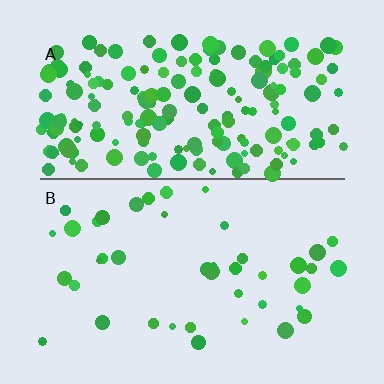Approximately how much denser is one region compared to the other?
Approximately 4.3× — region A over region B.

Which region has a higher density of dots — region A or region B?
A (the top).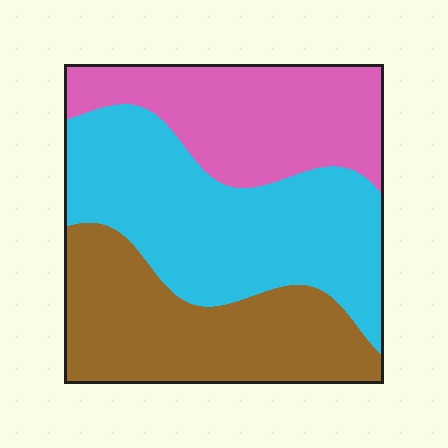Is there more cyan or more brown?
Cyan.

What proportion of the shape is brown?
Brown covers 32% of the shape.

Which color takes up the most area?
Cyan, at roughly 40%.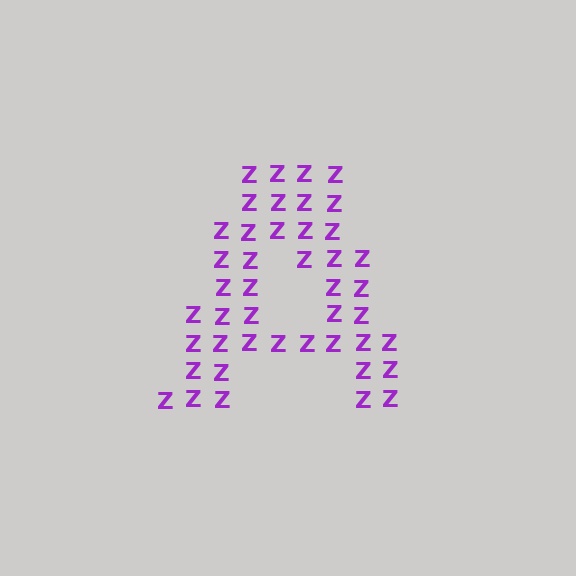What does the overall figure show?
The overall figure shows the letter A.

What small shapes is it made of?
It is made of small letter Z's.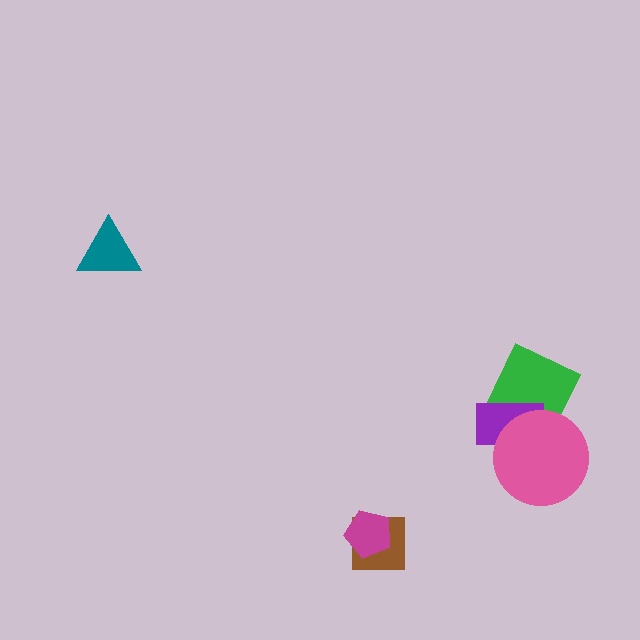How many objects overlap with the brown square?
1 object overlaps with the brown square.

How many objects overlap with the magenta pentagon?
1 object overlaps with the magenta pentagon.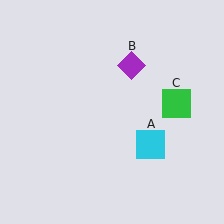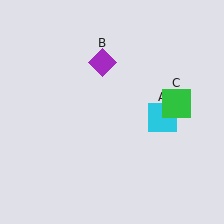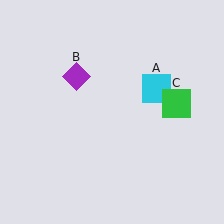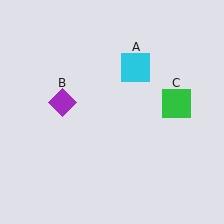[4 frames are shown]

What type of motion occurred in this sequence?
The cyan square (object A), purple diamond (object B) rotated counterclockwise around the center of the scene.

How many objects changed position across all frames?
2 objects changed position: cyan square (object A), purple diamond (object B).